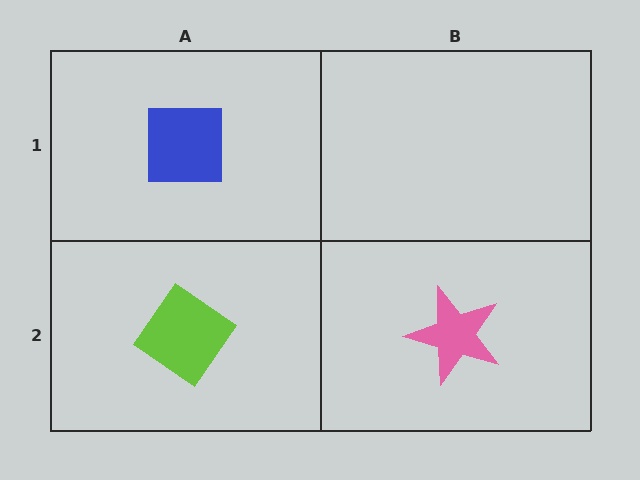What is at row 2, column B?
A pink star.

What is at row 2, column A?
A lime diamond.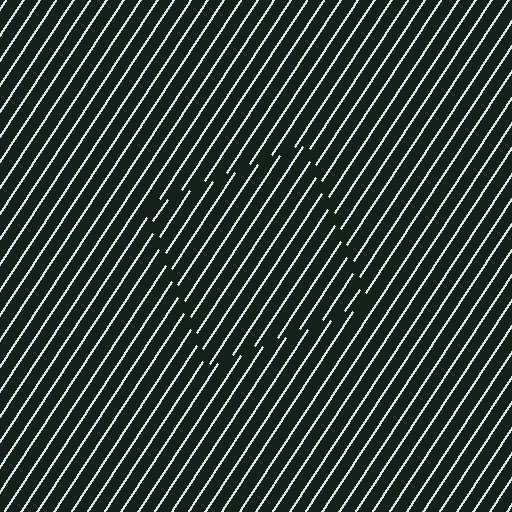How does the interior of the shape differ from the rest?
The interior of the shape contains the same grating, shifted by half a period — the contour is defined by the phase discontinuity where line-ends from the inner and outer gratings abut.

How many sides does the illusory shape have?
4 sides — the line-ends trace a square.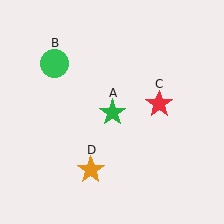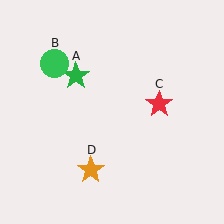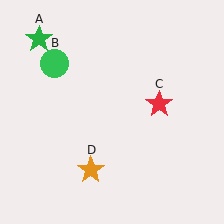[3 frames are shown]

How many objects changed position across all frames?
1 object changed position: green star (object A).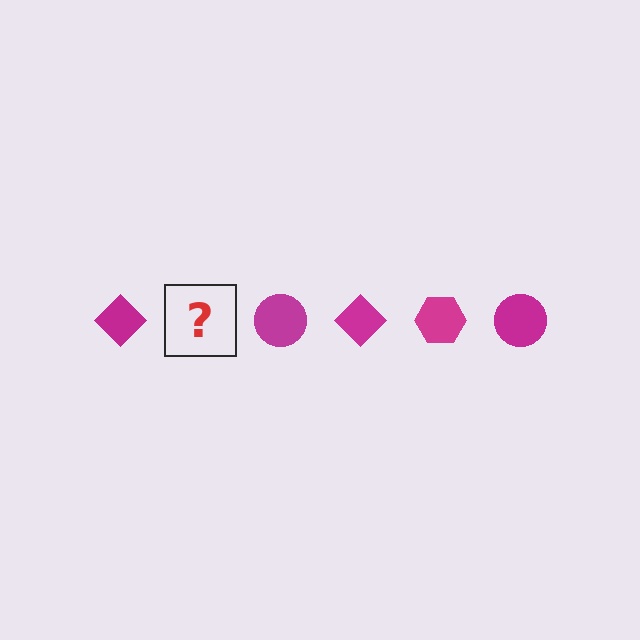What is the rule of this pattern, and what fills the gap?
The rule is that the pattern cycles through diamond, hexagon, circle shapes in magenta. The gap should be filled with a magenta hexagon.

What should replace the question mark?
The question mark should be replaced with a magenta hexagon.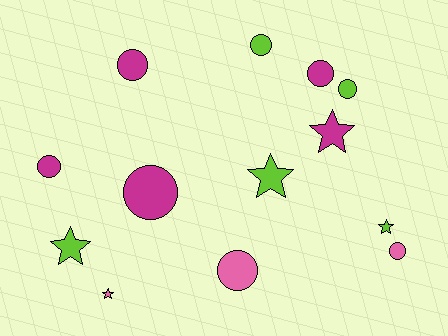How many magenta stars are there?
There is 1 magenta star.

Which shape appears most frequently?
Circle, with 8 objects.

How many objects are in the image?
There are 13 objects.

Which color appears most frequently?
Lime, with 5 objects.